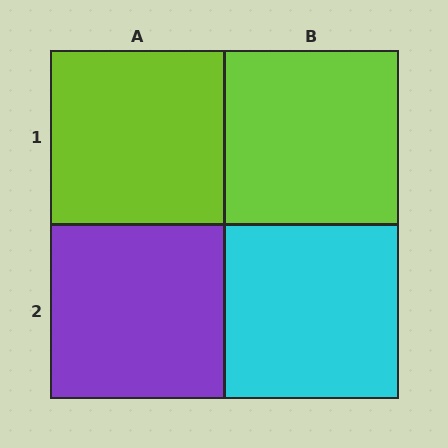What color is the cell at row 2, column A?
Purple.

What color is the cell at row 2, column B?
Cyan.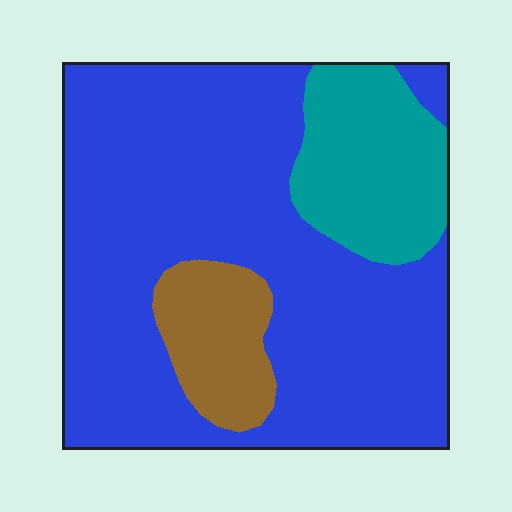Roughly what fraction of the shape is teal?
Teal takes up about one sixth (1/6) of the shape.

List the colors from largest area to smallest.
From largest to smallest: blue, teal, brown.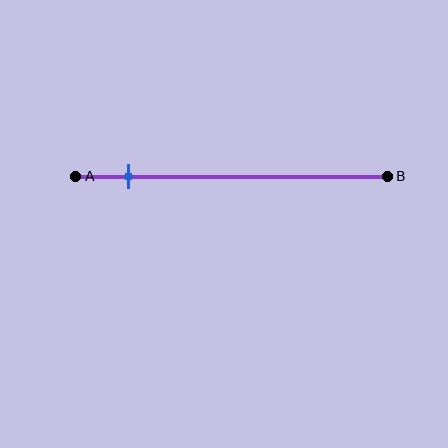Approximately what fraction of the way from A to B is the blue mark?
The blue mark is approximately 15% of the way from A to B.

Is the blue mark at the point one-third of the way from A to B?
No, the mark is at about 15% from A, not at the 33% one-third point.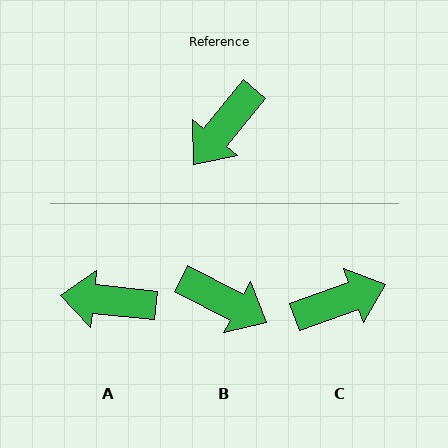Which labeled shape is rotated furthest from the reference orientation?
C, about 148 degrees away.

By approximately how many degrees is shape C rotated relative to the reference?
Approximately 148 degrees counter-clockwise.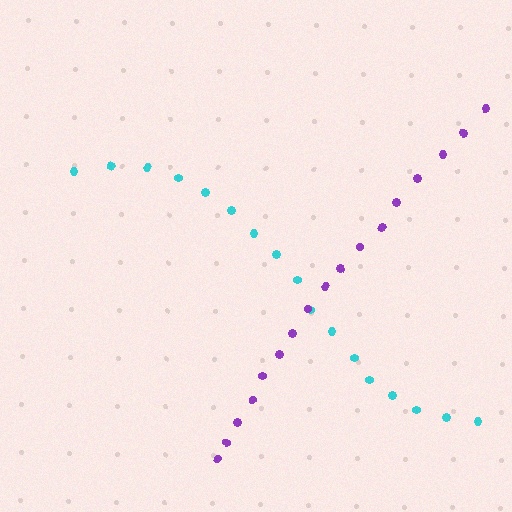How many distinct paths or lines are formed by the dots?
There are 2 distinct paths.